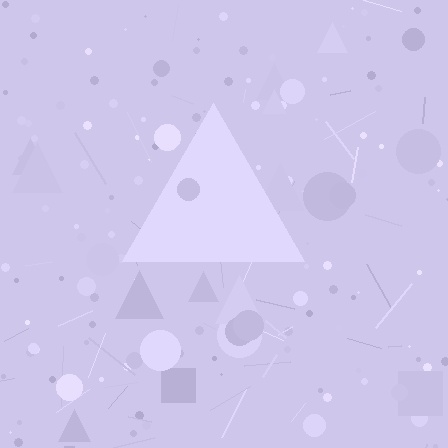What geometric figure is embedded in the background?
A triangle is embedded in the background.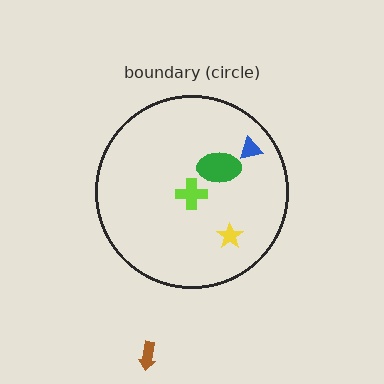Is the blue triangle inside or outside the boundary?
Inside.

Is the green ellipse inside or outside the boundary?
Inside.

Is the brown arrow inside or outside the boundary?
Outside.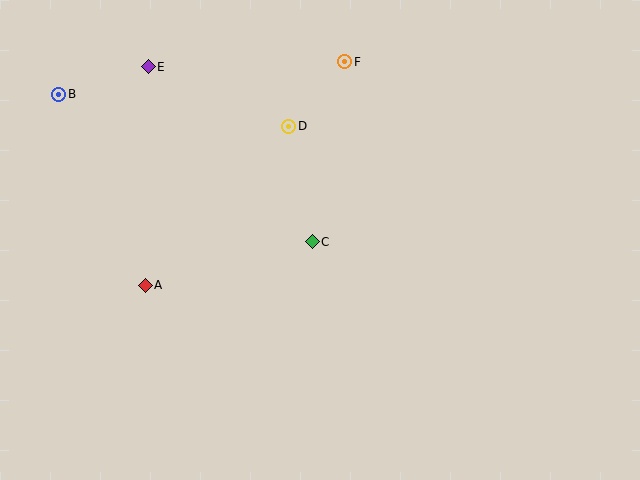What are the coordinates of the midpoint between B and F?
The midpoint between B and F is at (202, 78).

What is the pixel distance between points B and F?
The distance between B and F is 288 pixels.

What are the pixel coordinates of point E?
Point E is at (148, 67).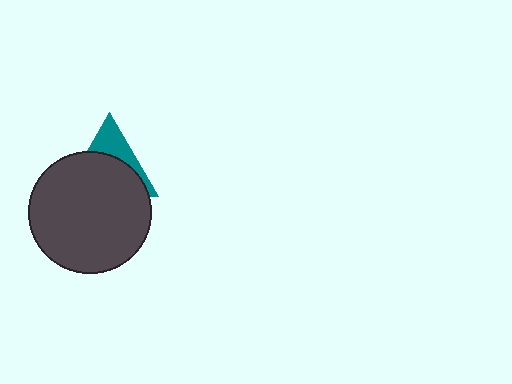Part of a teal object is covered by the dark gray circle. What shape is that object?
It is a triangle.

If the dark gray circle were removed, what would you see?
You would see the complete teal triangle.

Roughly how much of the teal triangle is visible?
A small part of it is visible (roughly 33%).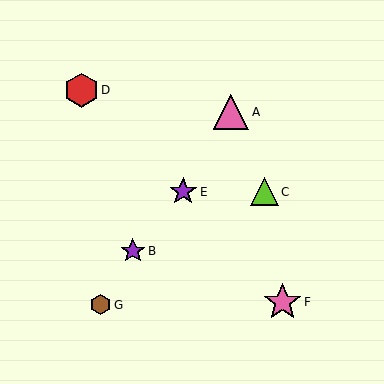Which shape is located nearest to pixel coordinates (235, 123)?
The pink triangle (labeled A) at (231, 112) is nearest to that location.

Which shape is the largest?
The pink star (labeled F) is the largest.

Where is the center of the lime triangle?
The center of the lime triangle is at (264, 192).